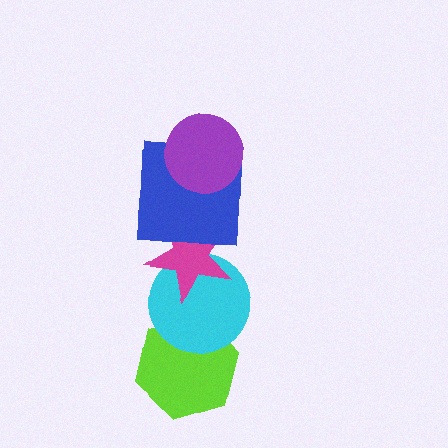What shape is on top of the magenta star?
The blue square is on top of the magenta star.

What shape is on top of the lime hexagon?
The cyan circle is on top of the lime hexagon.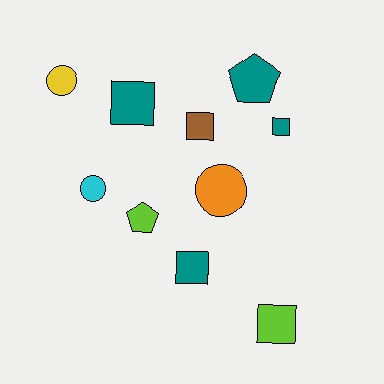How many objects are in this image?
There are 10 objects.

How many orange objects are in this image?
There is 1 orange object.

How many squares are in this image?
There are 5 squares.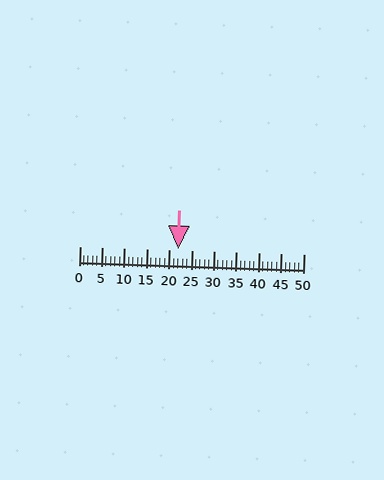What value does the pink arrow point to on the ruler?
The pink arrow points to approximately 22.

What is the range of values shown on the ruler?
The ruler shows values from 0 to 50.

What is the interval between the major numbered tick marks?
The major tick marks are spaced 5 units apart.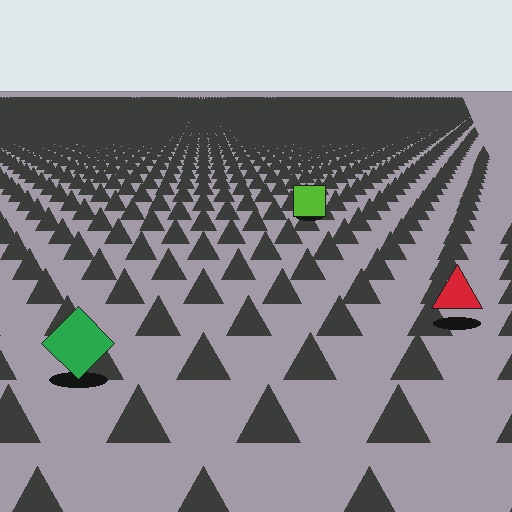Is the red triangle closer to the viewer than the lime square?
Yes. The red triangle is closer — you can tell from the texture gradient: the ground texture is coarser near it.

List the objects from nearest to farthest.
From nearest to farthest: the green diamond, the red triangle, the lime square.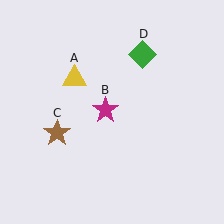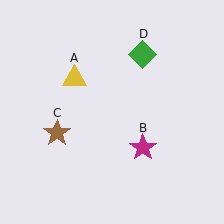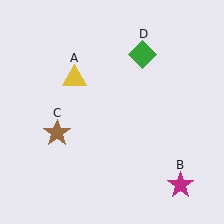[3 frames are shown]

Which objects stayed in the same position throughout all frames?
Yellow triangle (object A) and brown star (object C) and green diamond (object D) remained stationary.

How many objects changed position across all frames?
1 object changed position: magenta star (object B).